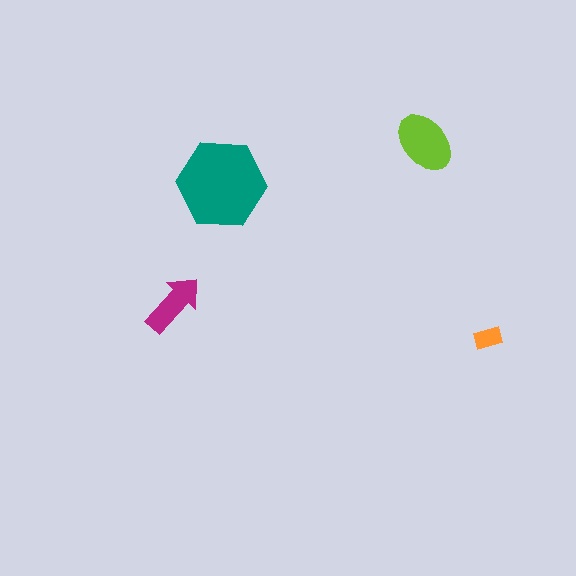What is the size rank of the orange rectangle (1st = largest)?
4th.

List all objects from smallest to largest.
The orange rectangle, the magenta arrow, the lime ellipse, the teal hexagon.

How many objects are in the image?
There are 4 objects in the image.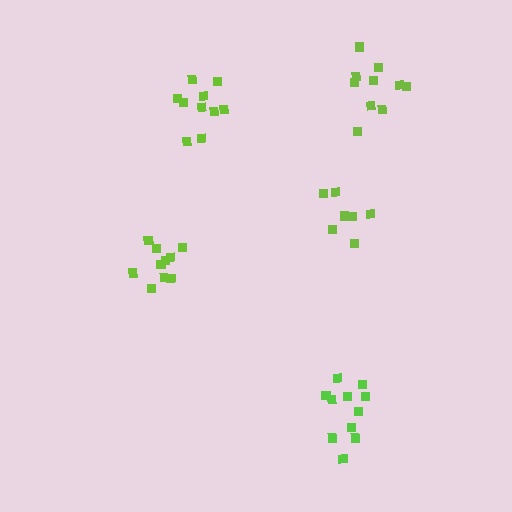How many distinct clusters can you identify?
There are 5 distinct clusters.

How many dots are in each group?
Group 1: 13 dots, Group 2: 10 dots, Group 3: 10 dots, Group 4: 10 dots, Group 5: 7 dots (50 total).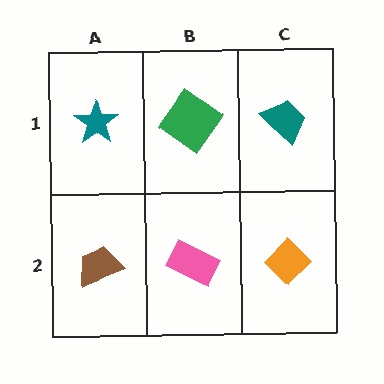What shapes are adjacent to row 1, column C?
An orange diamond (row 2, column C), a green diamond (row 1, column B).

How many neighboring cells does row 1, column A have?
2.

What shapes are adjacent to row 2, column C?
A teal trapezoid (row 1, column C), a pink rectangle (row 2, column B).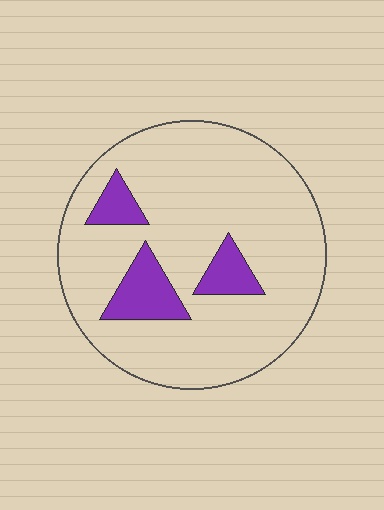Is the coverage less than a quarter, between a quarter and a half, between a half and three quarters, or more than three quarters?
Less than a quarter.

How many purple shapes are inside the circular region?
3.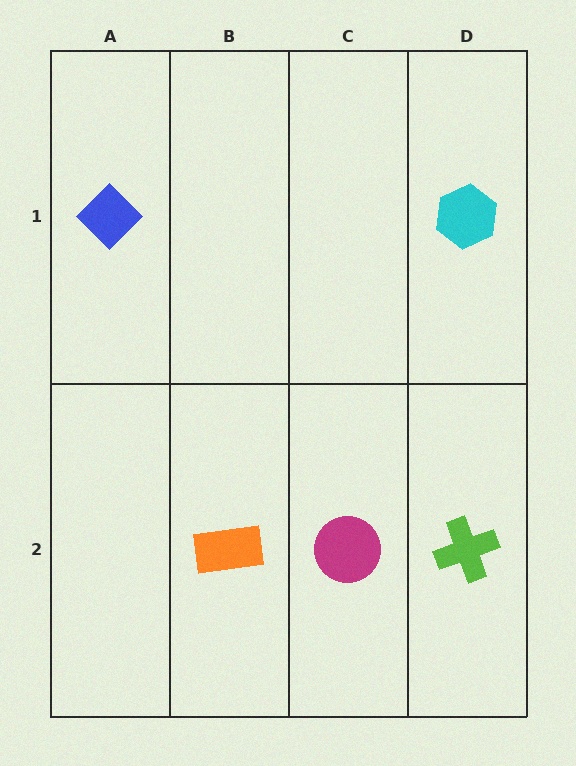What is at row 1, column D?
A cyan hexagon.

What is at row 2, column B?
An orange rectangle.